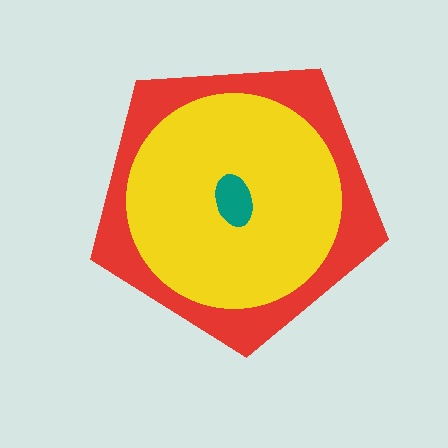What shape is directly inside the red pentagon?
The yellow circle.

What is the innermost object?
The teal ellipse.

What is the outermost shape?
The red pentagon.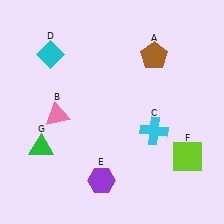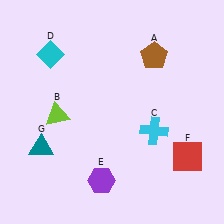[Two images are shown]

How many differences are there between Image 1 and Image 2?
There are 3 differences between the two images.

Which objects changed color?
B changed from pink to lime. F changed from lime to red. G changed from green to teal.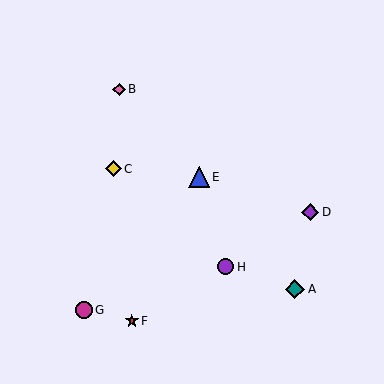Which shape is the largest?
The blue triangle (labeled E) is the largest.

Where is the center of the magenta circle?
The center of the magenta circle is at (84, 310).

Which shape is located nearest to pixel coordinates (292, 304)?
The teal diamond (labeled A) at (295, 289) is nearest to that location.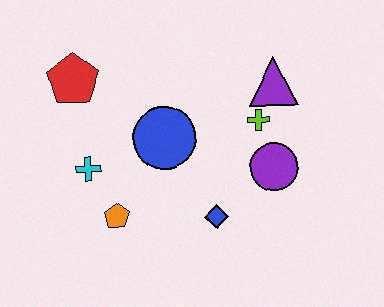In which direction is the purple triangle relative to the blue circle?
The purple triangle is to the right of the blue circle.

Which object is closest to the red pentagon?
The cyan cross is closest to the red pentagon.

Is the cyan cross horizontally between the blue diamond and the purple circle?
No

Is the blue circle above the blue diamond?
Yes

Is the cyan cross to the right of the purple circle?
No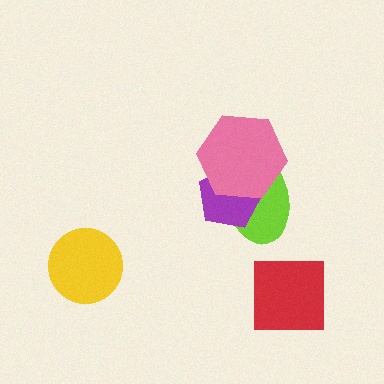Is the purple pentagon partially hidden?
Yes, it is partially covered by another shape.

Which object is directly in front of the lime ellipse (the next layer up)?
The purple pentagon is directly in front of the lime ellipse.